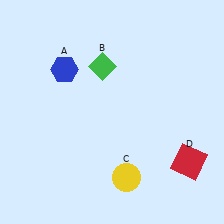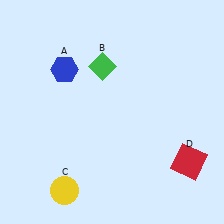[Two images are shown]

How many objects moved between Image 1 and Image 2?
1 object moved between the two images.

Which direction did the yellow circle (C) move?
The yellow circle (C) moved left.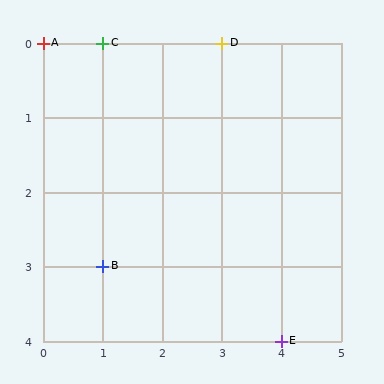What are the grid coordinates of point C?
Point C is at grid coordinates (1, 0).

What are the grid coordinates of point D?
Point D is at grid coordinates (3, 0).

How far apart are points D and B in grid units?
Points D and B are 2 columns and 3 rows apart (about 3.6 grid units diagonally).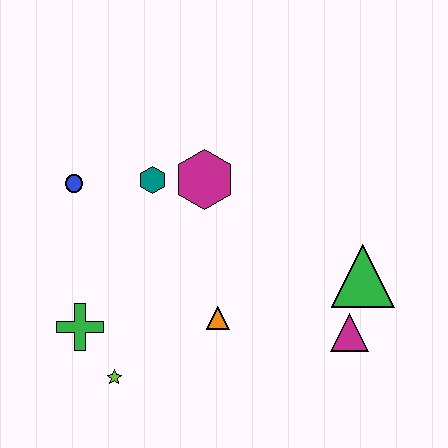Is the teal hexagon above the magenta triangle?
Yes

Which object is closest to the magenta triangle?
The green triangle is closest to the magenta triangle.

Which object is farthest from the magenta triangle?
The blue circle is farthest from the magenta triangle.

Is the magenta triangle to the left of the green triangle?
Yes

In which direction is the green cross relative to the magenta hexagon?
The green cross is below the magenta hexagon.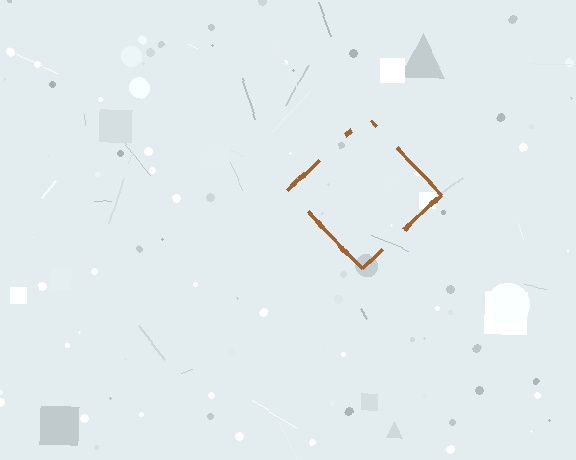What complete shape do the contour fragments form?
The contour fragments form a diamond.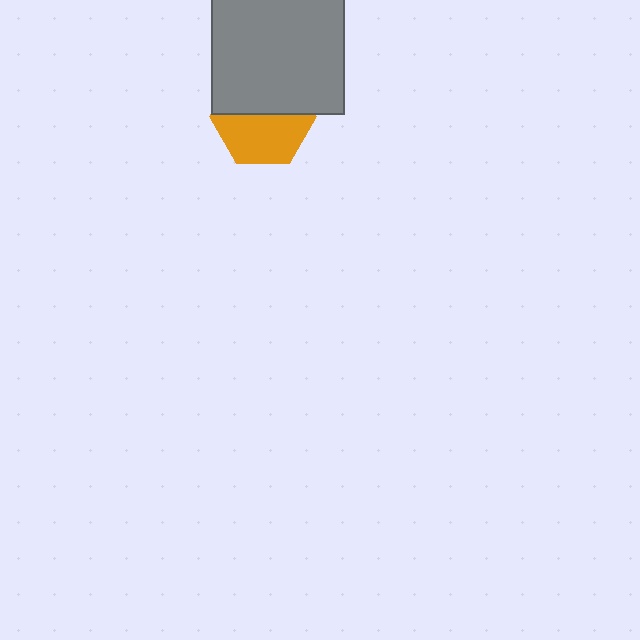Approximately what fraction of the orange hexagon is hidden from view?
Roughly 48% of the orange hexagon is hidden behind the gray rectangle.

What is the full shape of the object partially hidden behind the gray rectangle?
The partially hidden object is an orange hexagon.